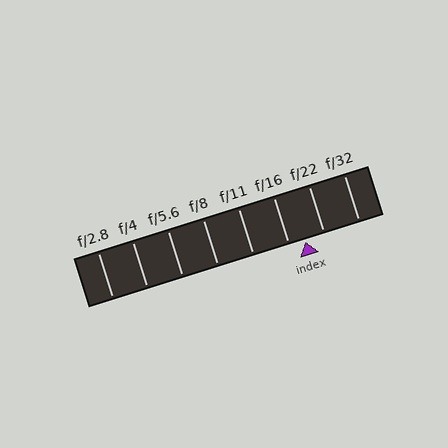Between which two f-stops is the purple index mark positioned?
The index mark is between f/16 and f/22.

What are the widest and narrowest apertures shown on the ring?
The widest aperture shown is f/2.8 and the narrowest is f/32.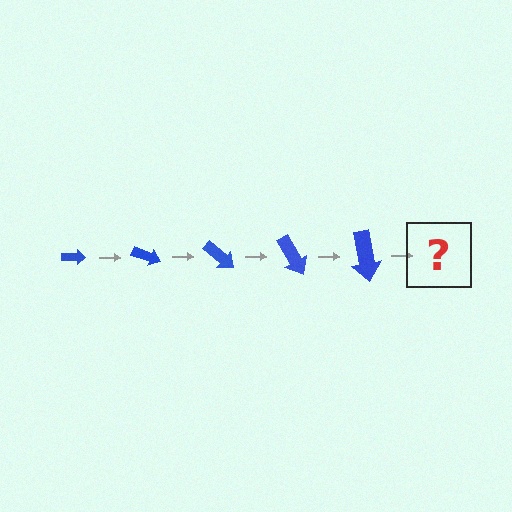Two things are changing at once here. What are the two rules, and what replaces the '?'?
The two rules are that the arrow grows larger each step and it rotates 20 degrees each step. The '?' should be an arrow, larger than the previous one and rotated 100 degrees from the start.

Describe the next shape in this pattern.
It should be an arrow, larger than the previous one and rotated 100 degrees from the start.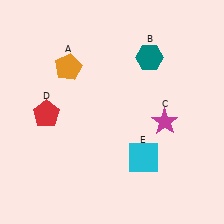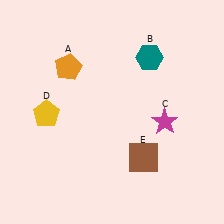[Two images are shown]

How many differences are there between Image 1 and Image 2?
There are 2 differences between the two images.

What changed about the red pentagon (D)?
In Image 1, D is red. In Image 2, it changed to yellow.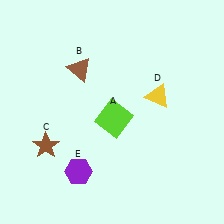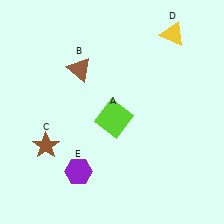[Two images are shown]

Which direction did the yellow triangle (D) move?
The yellow triangle (D) moved up.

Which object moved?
The yellow triangle (D) moved up.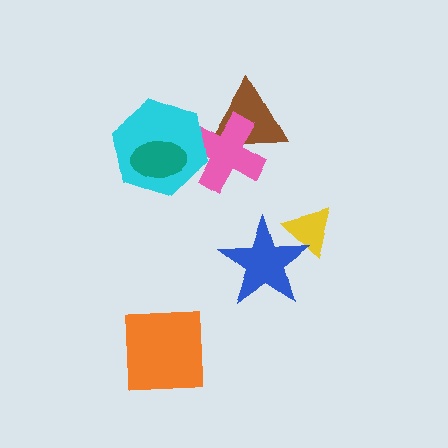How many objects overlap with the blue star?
1 object overlaps with the blue star.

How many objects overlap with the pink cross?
2 objects overlap with the pink cross.